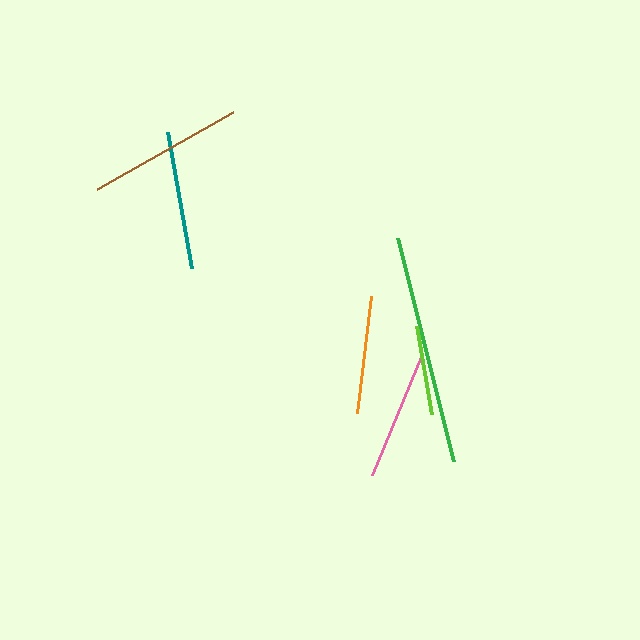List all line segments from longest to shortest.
From longest to shortest: green, brown, teal, pink, orange, lime.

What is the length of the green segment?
The green segment is approximately 229 pixels long.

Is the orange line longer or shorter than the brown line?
The brown line is longer than the orange line.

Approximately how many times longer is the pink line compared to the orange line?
The pink line is approximately 1.1 times the length of the orange line.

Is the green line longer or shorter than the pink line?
The green line is longer than the pink line.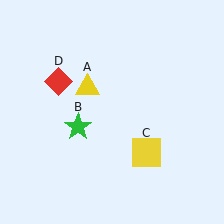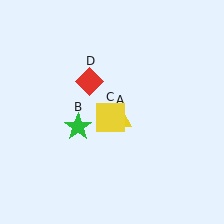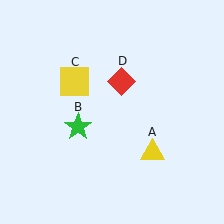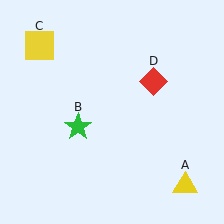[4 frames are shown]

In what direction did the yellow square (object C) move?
The yellow square (object C) moved up and to the left.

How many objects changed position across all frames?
3 objects changed position: yellow triangle (object A), yellow square (object C), red diamond (object D).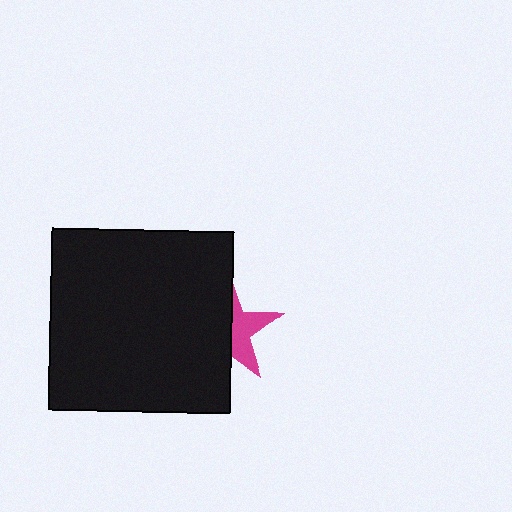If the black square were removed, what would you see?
You would see the complete magenta star.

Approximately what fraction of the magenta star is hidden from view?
Roughly 58% of the magenta star is hidden behind the black square.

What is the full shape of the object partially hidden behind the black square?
The partially hidden object is a magenta star.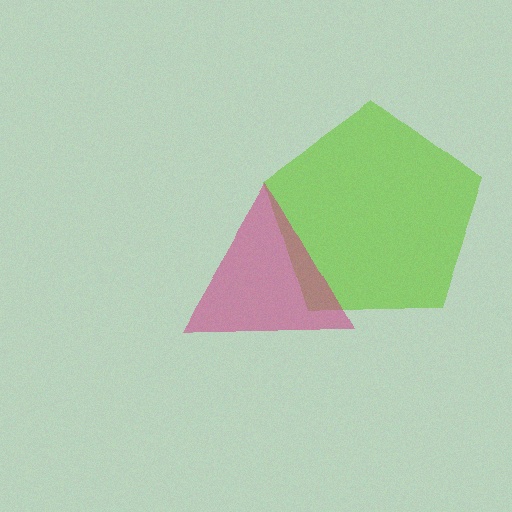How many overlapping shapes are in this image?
There are 2 overlapping shapes in the image.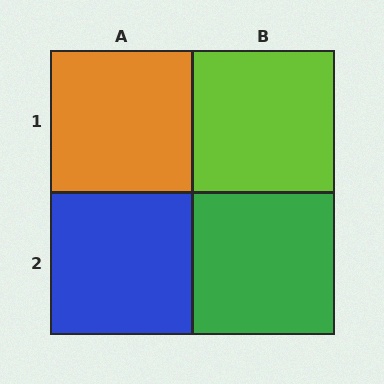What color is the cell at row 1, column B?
Lime.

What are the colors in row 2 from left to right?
Blue, green.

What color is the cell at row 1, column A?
Orange.